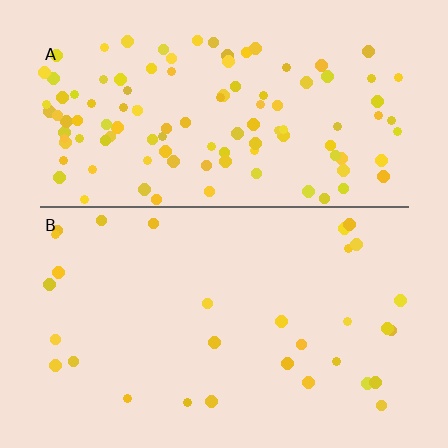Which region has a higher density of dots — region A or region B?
A (the top).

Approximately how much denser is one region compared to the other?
Approximately 3.6× — region A over region B.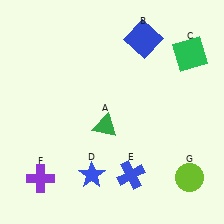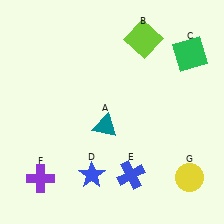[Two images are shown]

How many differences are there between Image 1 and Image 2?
There are 3 differences between the two images.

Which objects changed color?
A changed from green to teal. B changed from blue to lime. G changed from lime to yellow.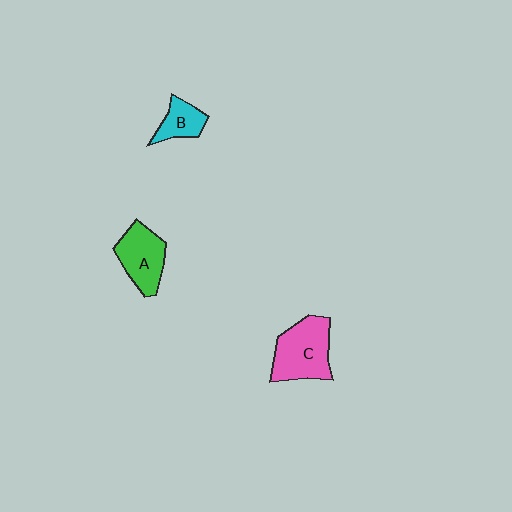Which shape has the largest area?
Shape C (pink).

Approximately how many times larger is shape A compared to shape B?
Approximately 1.7 times.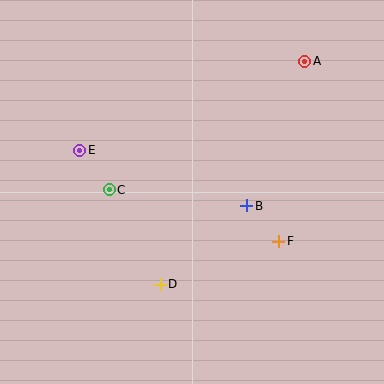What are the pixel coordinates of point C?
Point C is at (109, 190).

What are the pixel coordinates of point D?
Point D is at (160, 284).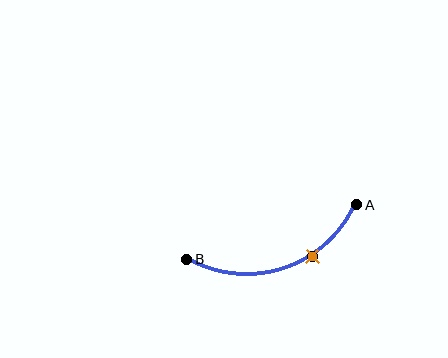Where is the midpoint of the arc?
The arc midpoint is the point on the curve farthest from the straight line joining A and B. It sits below that line.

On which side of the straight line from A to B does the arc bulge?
The arc bulges below the straight line connecting A and B.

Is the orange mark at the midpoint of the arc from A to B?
No. The orange mark lies on the arc but is closer to endpoint A. The arc midpoint would be at the point on the curve equidistant along the arc from both A and B.